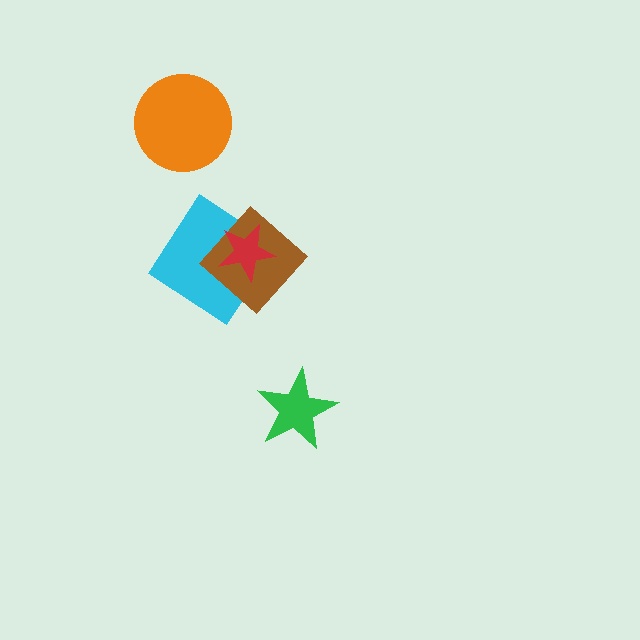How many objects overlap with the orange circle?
0 objects overlap with the orange circle.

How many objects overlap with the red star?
2 objects overlap with the red star.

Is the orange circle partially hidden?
No, no other shape covers it.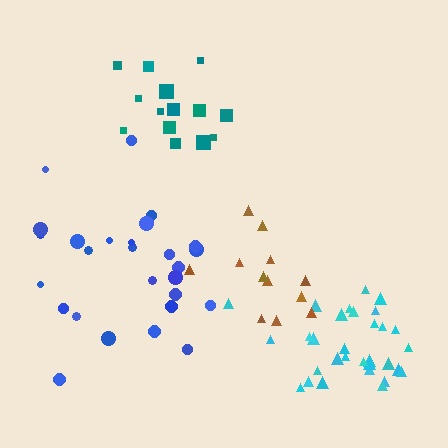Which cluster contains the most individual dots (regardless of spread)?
Cyan (31).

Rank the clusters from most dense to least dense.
cyan, teal, blue, brown.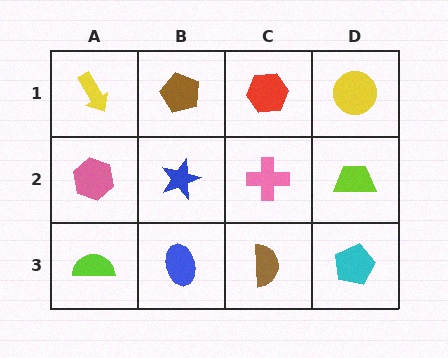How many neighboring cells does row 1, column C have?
3.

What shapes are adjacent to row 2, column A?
A yellow arrow (row 1, column A), a lime semicircle (row 3, column A), a blue star (row 2, column B).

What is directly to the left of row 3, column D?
A brown semicircle.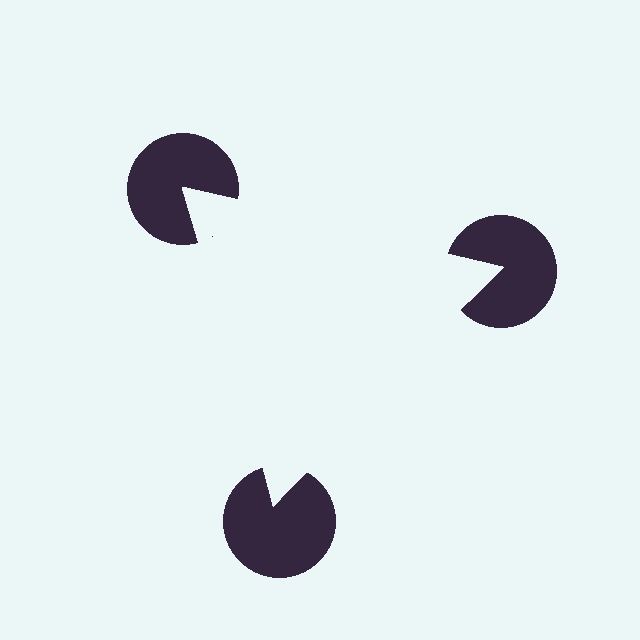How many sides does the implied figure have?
3 sides.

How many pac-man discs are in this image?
There are 3 — one at each vertex of the illusory triangle.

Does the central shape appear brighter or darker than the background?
It typically appears slightly brighter than the background, even though no actual brightness change is drawn.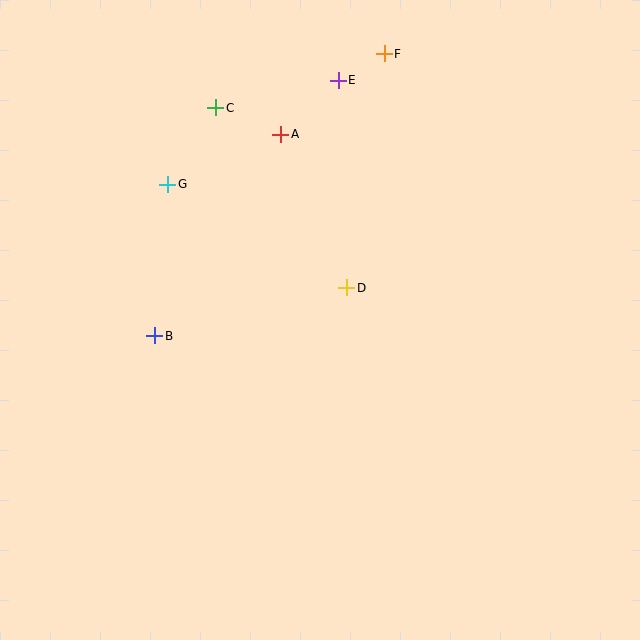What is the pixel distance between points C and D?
The distance between C and D is 222 pixels.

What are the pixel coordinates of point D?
Point D is at (347, 288).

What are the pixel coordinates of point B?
Point B is at (155, 336).